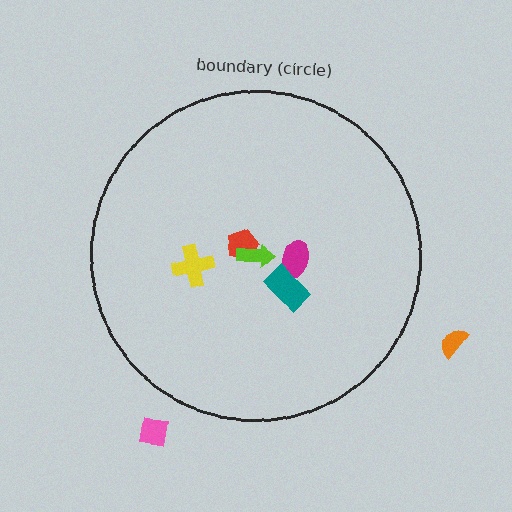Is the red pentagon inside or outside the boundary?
Inside.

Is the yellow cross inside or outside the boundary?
Inside.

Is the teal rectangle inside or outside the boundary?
Inside.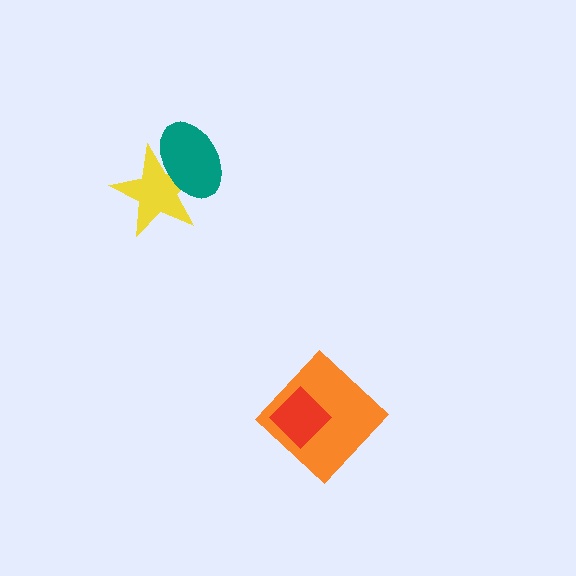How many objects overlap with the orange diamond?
1 object overlaps with the orange diamond.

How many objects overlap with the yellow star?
1 object overlaps with the yellow star.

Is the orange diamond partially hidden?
Yes, it is partially covered by another shape.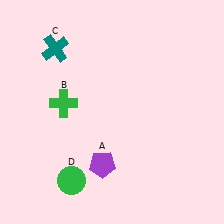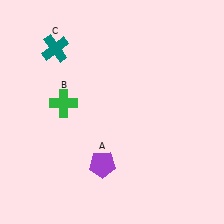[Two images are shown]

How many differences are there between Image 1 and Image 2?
There is 1 difference between the two images.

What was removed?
The green circle (D) was removed in Image 2.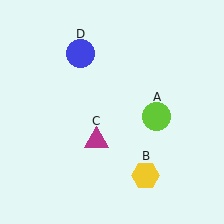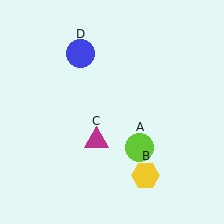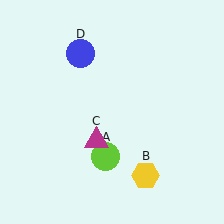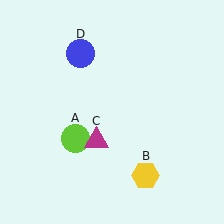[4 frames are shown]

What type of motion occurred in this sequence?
The lime circle (object A) rotated clockwise around the center of the scene.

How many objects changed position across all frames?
1 object changed position: lime circle (object A).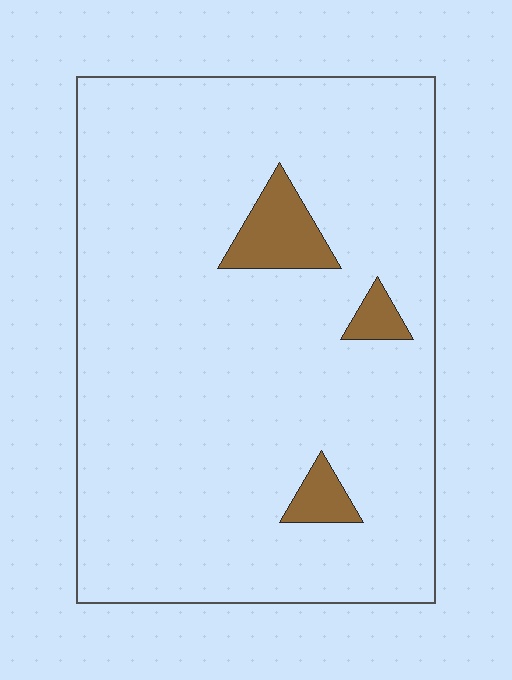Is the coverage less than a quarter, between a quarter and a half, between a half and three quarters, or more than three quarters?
Less than a quarter.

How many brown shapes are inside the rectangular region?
3.